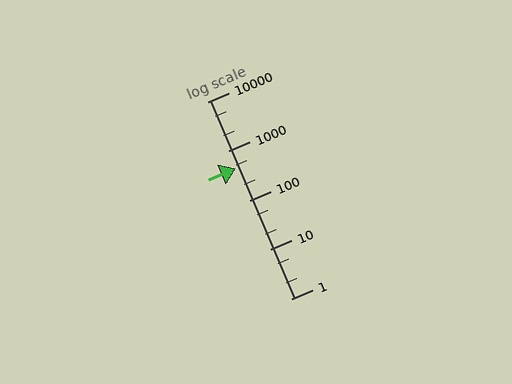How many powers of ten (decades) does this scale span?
The scale spans 4 decades, from 1 to 10000.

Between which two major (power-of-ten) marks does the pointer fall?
The pointer is between 100 and 1000.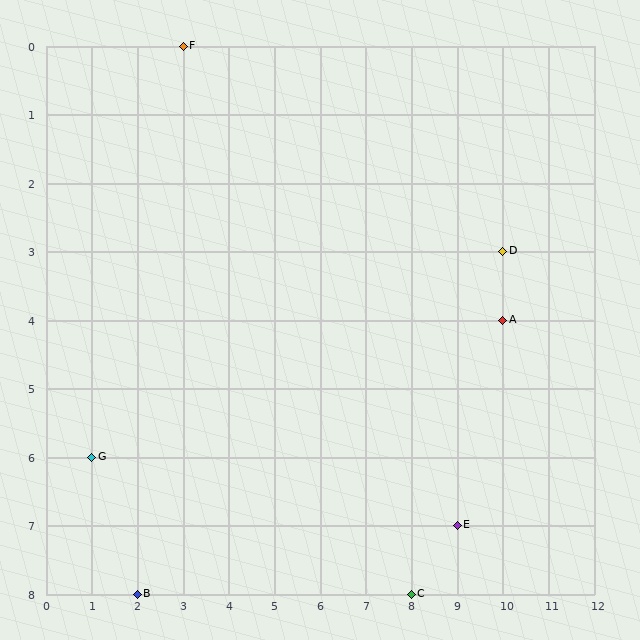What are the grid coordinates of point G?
Point G is at grid coordinates (1, 6).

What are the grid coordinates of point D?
Point D is at grid coordinates (10, 3).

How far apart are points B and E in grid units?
Points B and E are 7 columns and 1 row apart (about 7.1 grid units diagonally).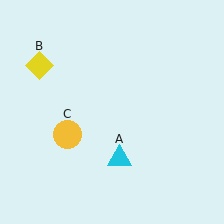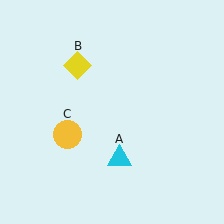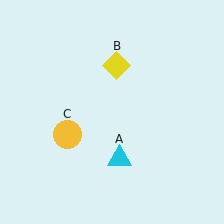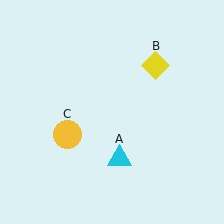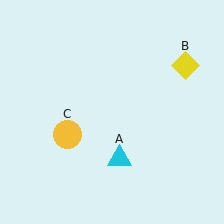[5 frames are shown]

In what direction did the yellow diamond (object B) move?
The yellow diamond (object B) moved right.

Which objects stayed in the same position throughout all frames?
Cyan triangle (object A) and yellow circle (object C) remained stationary.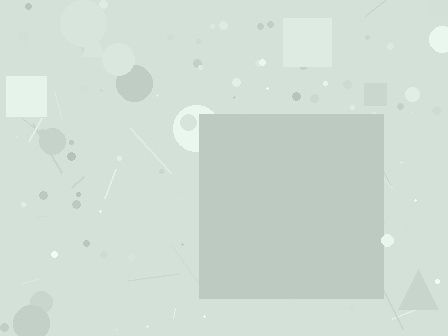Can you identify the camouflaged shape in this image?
The camouflaged shape is a square.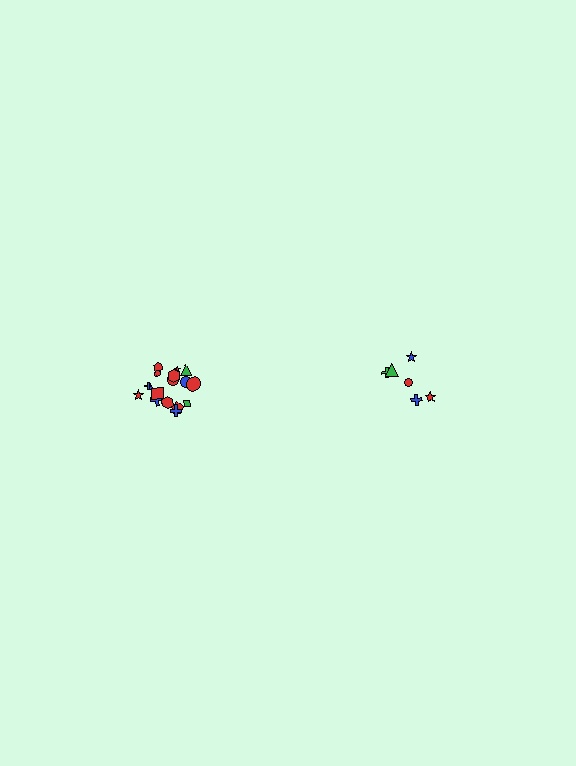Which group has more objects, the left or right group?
The left group.